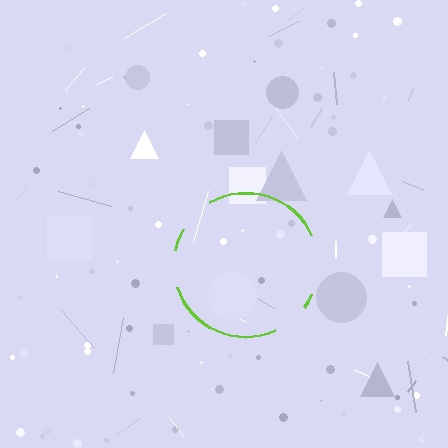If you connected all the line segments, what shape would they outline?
They would outline a circle.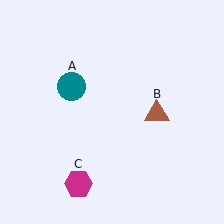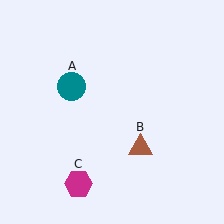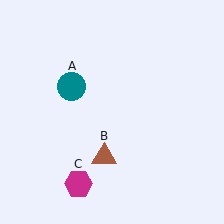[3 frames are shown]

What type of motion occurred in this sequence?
The brown triangle (object B) rotated clockwise around the center of the scene.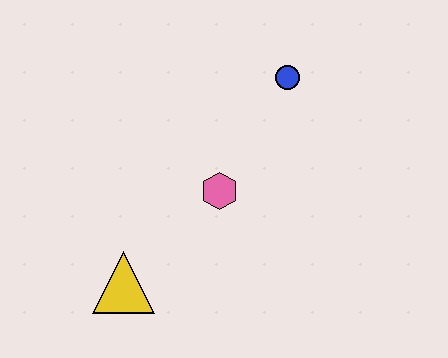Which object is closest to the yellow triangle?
The pink hexagon is closest to the yellow triangle.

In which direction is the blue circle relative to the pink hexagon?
The blue circle is above the pink hexagon.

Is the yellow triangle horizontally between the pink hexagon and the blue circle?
No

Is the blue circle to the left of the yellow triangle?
No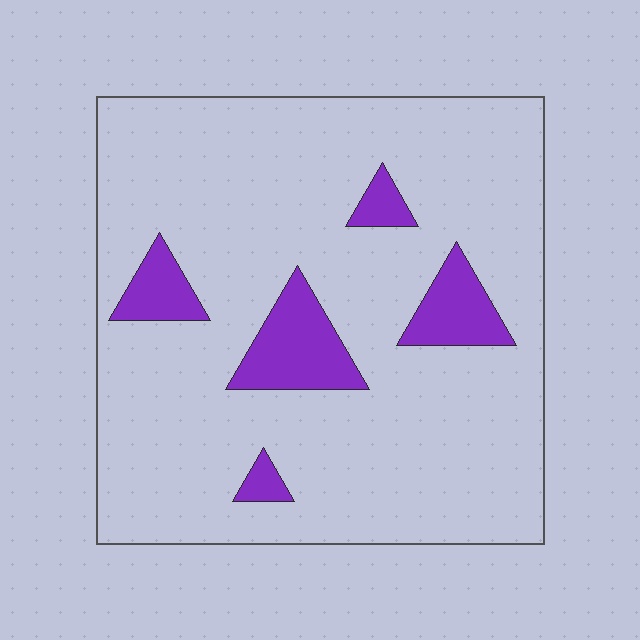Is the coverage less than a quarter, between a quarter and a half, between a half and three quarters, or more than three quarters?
Less than a quarter.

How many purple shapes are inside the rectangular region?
5.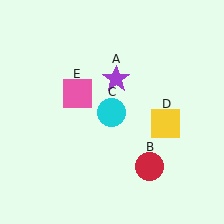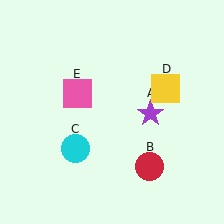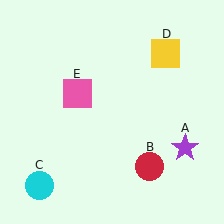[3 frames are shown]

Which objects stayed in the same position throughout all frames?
Red circle (object B) and pink square (object E) remained stationary.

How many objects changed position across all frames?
3 objects changed position: purple star (object A), cyan circle (object C), yellow square (object D).